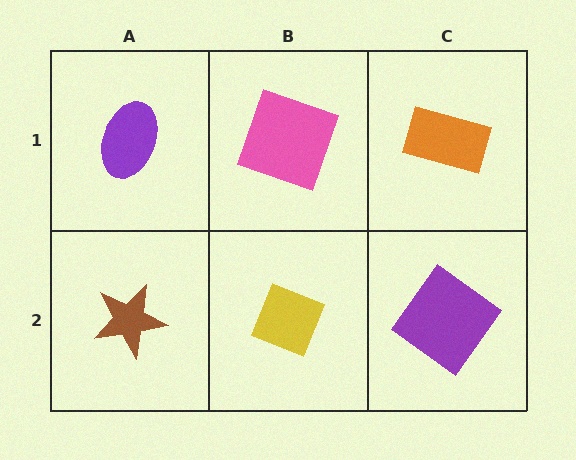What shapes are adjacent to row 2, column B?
A pink square (row 1, column B), a brown star (row 2, column A), a purple diamond (row 2, column C).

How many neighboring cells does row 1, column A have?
2.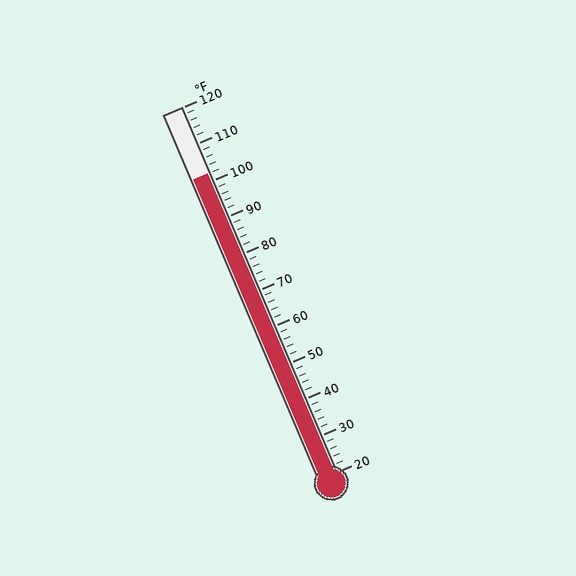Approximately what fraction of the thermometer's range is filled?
The thermometer is filled to approximately 80% of its range.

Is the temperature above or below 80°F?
The temperature is above 80°F.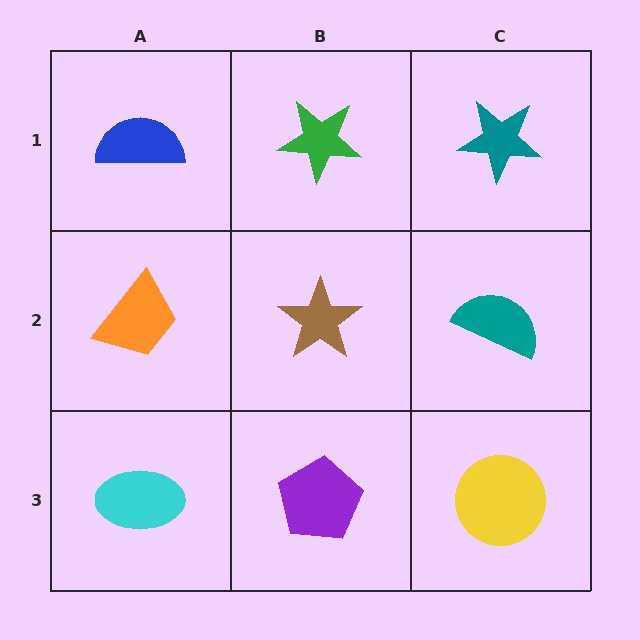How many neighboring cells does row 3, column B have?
3.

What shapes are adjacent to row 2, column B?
A green star (row 1, column B), a purple pentagon (row 3, column B), an orange trapezoid (row 2, column A), a teal semicircle (row 2, column C).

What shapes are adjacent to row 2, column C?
A teal star (row 1, column C), a yellow circle (row 3, column C), a brown star (row 2, column B).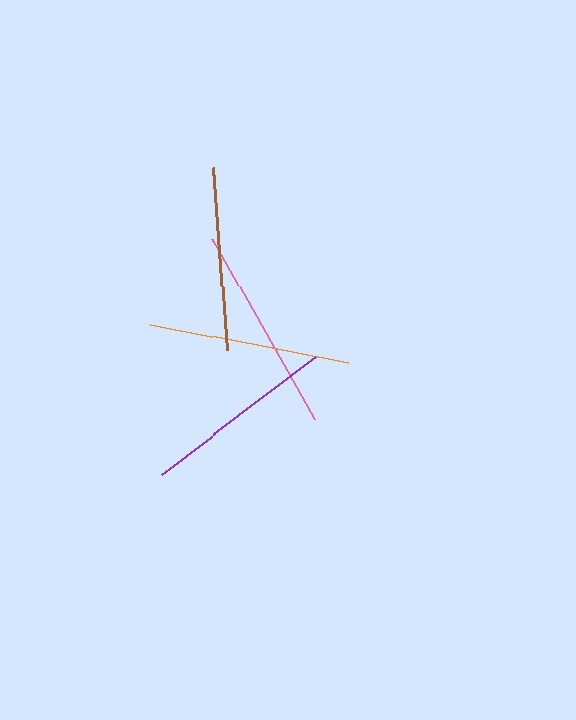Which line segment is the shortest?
The brown line is the shortest at approximately 184 pixels.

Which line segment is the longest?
The pink line is the longest at approximately 208 pixels.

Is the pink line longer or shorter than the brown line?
The pink line is longer than the brown line.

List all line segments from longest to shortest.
From longest to shortest: pink, orange, purple, brown.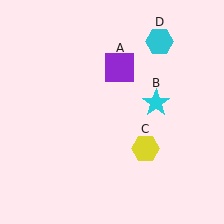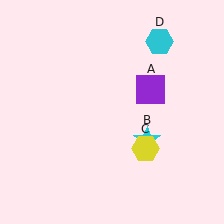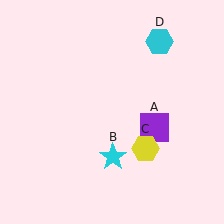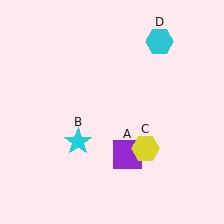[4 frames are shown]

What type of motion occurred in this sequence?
The purple square (object A), cyan star (object B) rotated clockwise around the center of the scene.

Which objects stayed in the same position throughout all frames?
Yellow hexagon (object C) and cyan hexagon (object D) remained stationary.